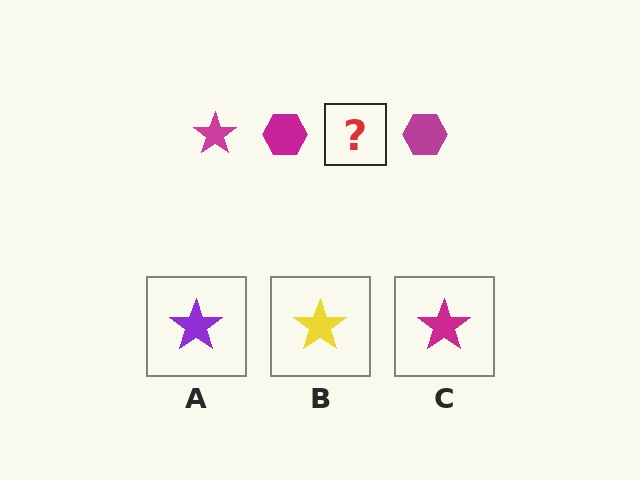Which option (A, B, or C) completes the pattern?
C.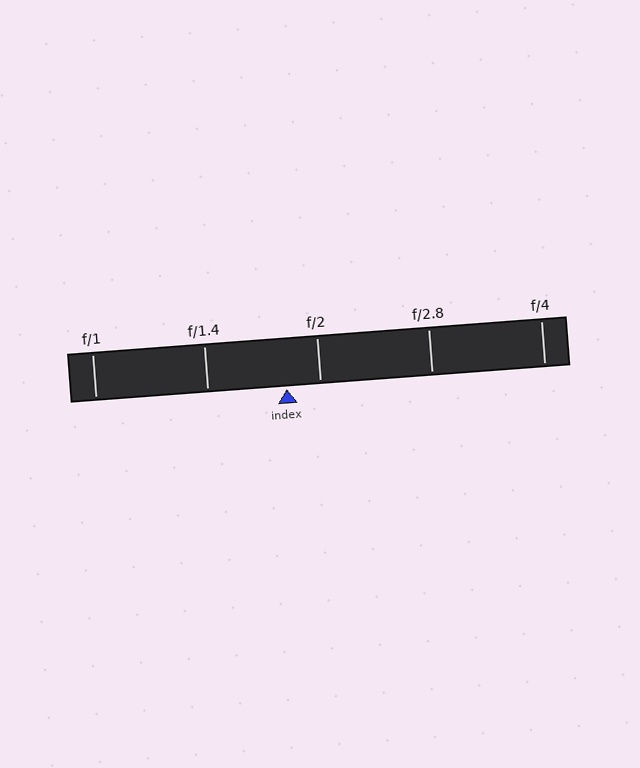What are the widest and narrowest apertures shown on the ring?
The widest aperture shown is f/1 and the narrowest is f/4.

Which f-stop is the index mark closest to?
The index mark is closest to f/2.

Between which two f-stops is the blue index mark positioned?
The index mark is between f/1.4 and f/2.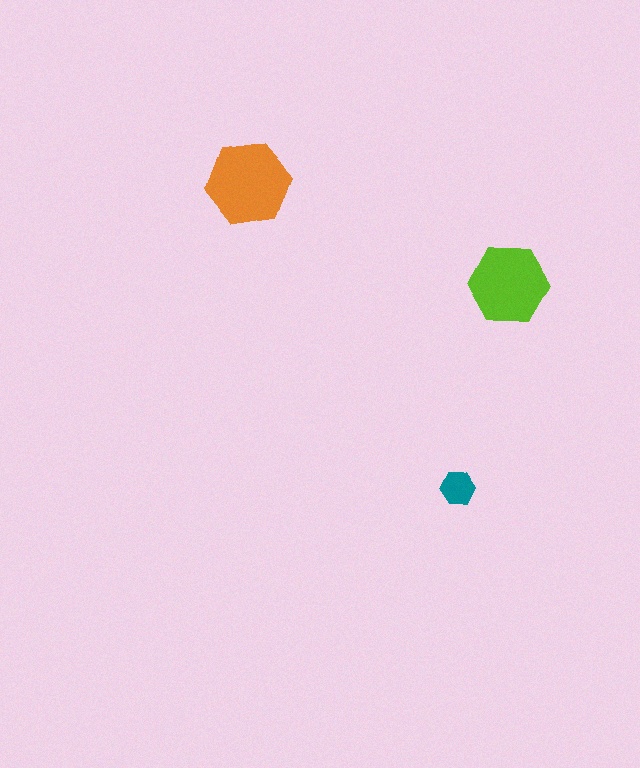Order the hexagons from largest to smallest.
the orange one, the lime one, the teal one.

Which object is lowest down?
The teal hexagon is bottommost.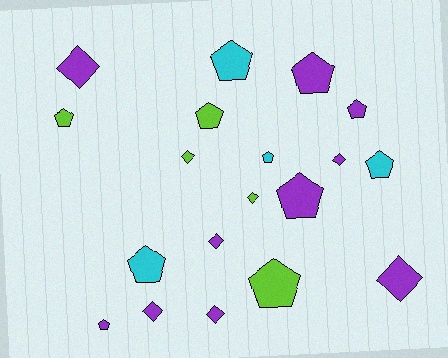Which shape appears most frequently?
Pentagon, with 11 objects.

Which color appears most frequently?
Purple, with 10 objects.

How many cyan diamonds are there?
There are no cyan diamonds.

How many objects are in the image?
There are 19 objects.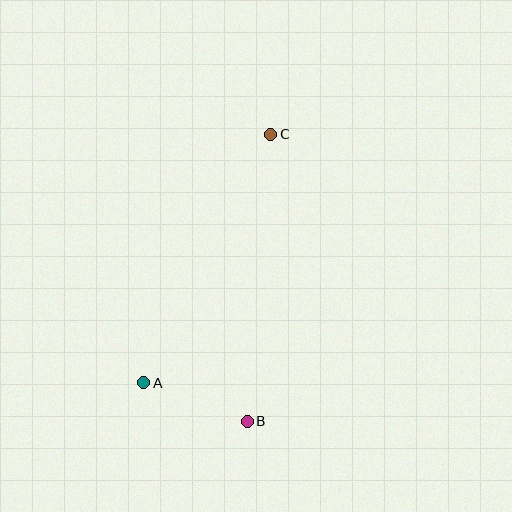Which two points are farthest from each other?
Points B and C are farthest from each other.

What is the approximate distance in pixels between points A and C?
The distance between A and C is approximately 279 pixels.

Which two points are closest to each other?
Points A and B are closest to each other.